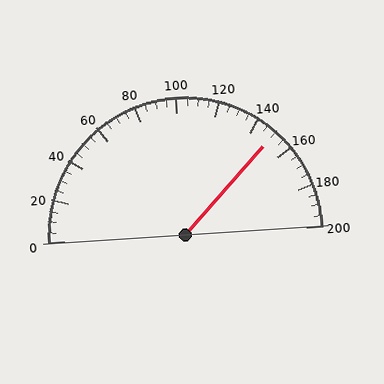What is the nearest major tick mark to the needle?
The nearest major tick mark is 160.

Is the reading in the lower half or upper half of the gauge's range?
The reading is in the upper half of the range (0 to 200).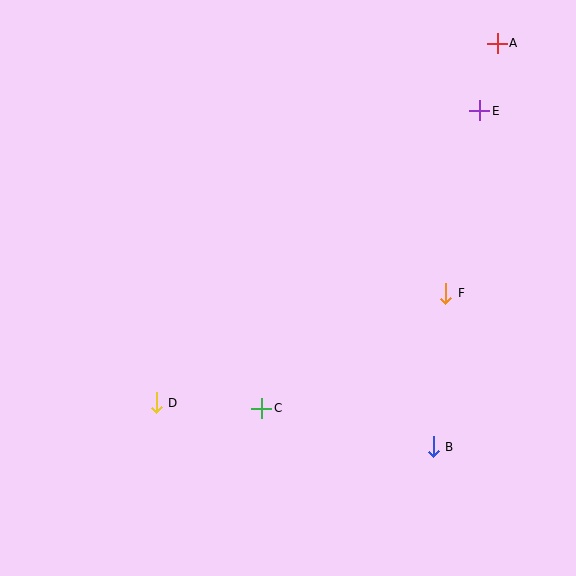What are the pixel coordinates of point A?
Point A is at (497, 43).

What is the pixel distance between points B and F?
The distance between B and F is 154 pixels.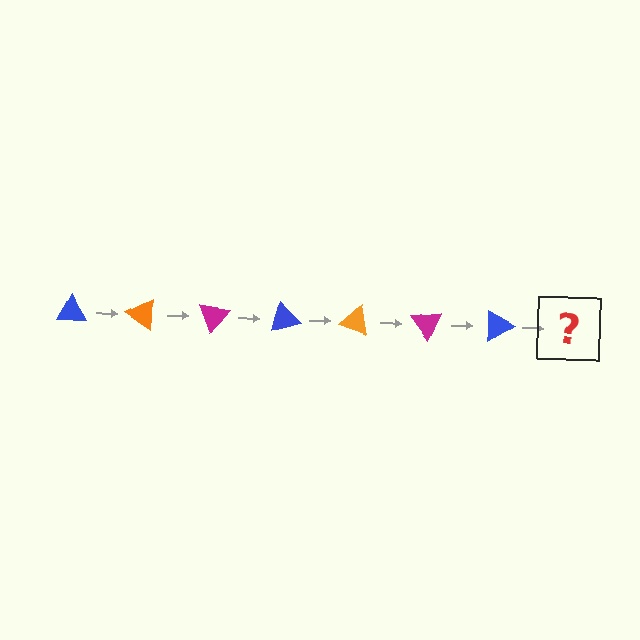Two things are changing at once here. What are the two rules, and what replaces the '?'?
The two rules are that it rotates 35 degrees each step and the color cycles through blue, orange, and magenta. The '?' should be an orange triangle, rotated 245 degrees from the start.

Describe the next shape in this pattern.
It should be an orange triangle, rotated 245 degrees from the start.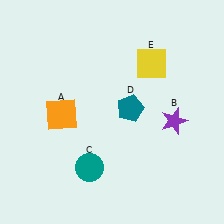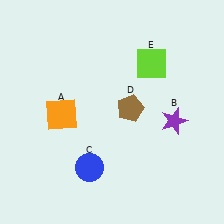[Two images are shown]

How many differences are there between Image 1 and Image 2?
There are 3 differences between the two images.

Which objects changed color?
C changed from teal to blue. D changed from teal to brown. E changed from yellow to lime.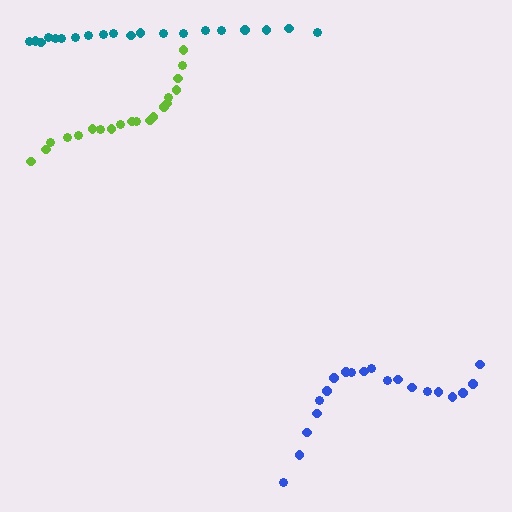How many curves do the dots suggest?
There are 3 distinct paths.